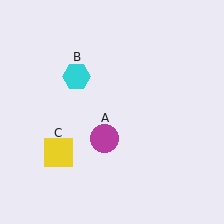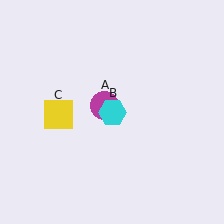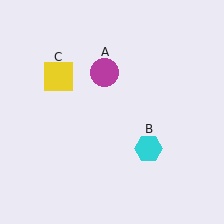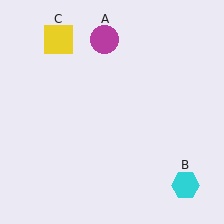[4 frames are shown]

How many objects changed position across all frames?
3 objects changed position: magenta circle (object A), cyan hexagon (object B), yellow square (object C).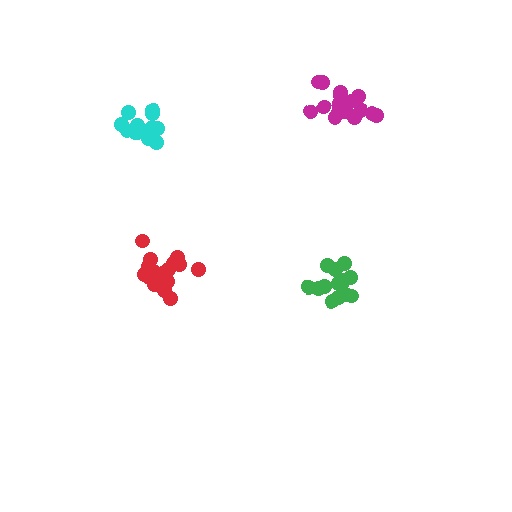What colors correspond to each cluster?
The clusters are colored: cyan, red, magenta, green.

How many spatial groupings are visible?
There are 4 spatial groupings.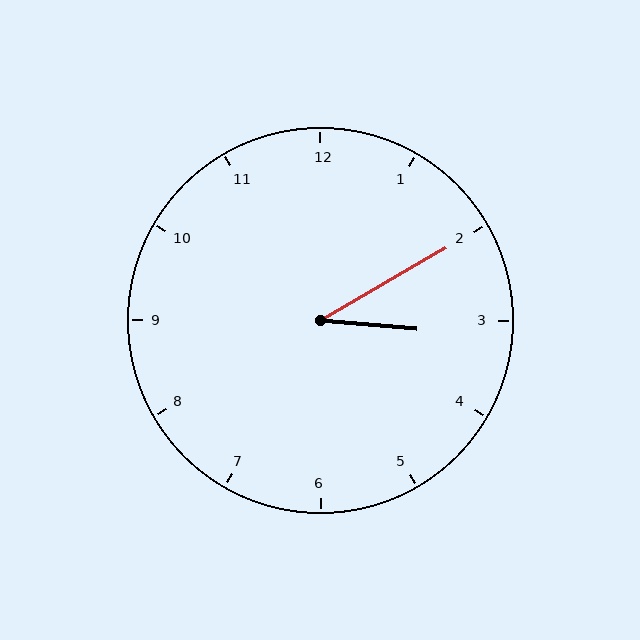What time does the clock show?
3:10.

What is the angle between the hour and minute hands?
Approximately 35 degrees.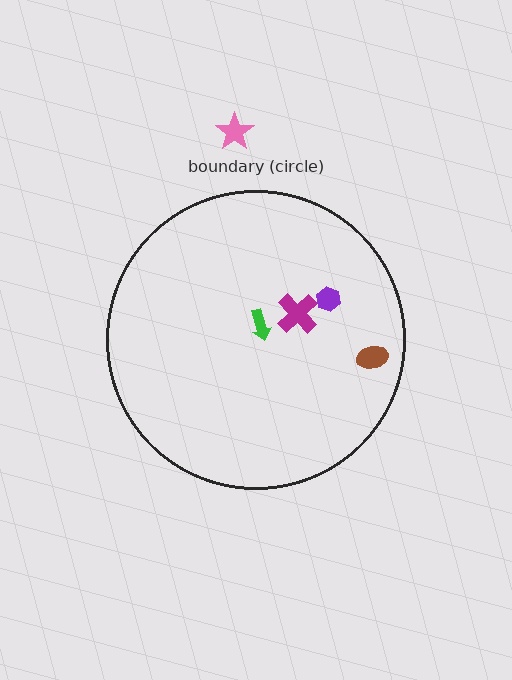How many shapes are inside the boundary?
4 inside, 1 outside.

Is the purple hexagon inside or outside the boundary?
Inside.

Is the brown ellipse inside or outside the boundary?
Inside.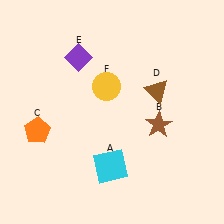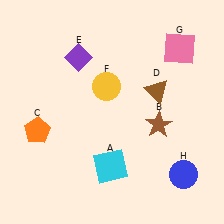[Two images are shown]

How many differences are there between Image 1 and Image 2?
There are 2 differences between the two images.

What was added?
A pink square (G), a blue circle (H) were added in Image 2.